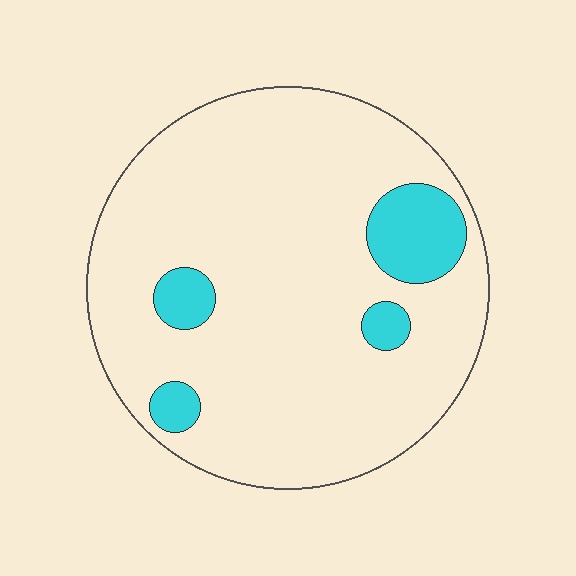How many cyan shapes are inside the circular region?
4.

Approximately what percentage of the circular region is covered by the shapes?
Approximately 10%.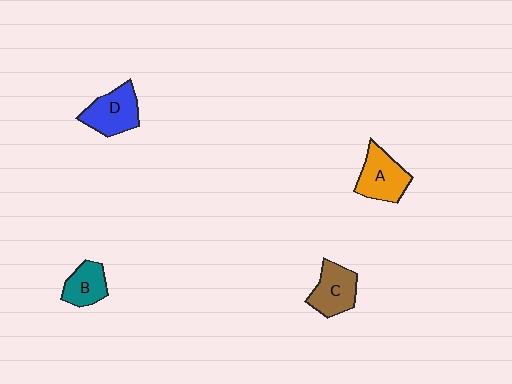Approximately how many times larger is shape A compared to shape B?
Approximately 1.4 times.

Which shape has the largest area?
Shape D (blue).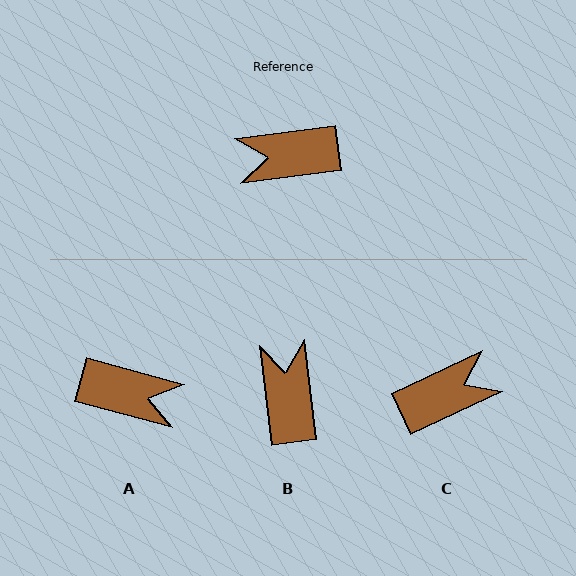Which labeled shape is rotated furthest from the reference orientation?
C, about 162 degrees away.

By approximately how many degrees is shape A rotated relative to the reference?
Approximately 157 degrees counter-clockwise.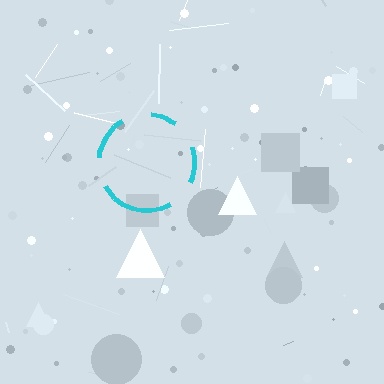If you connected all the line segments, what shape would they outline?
They would outline a circle.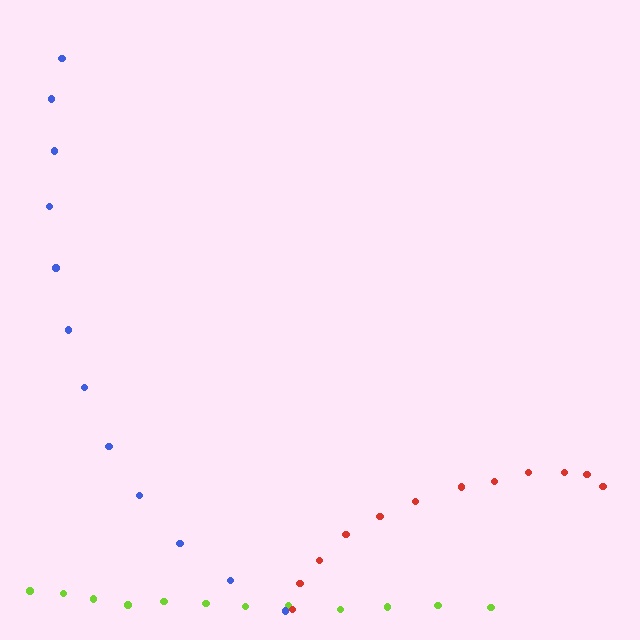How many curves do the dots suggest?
There are 3 distinct paths.